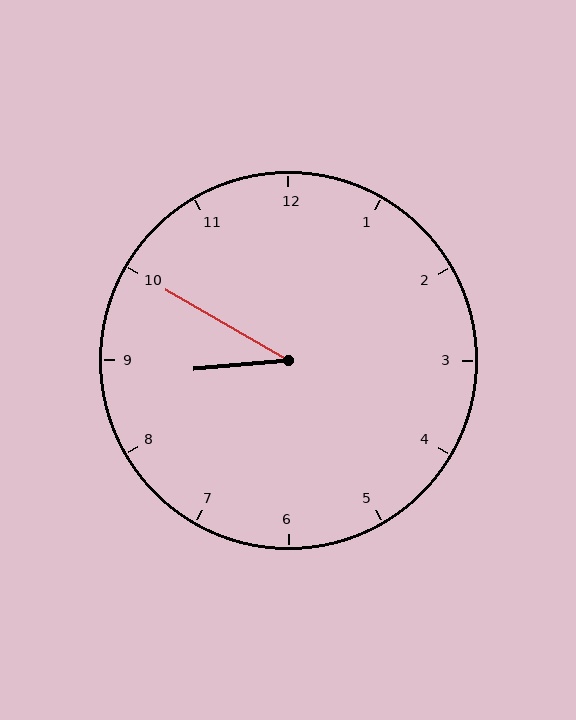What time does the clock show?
8:50.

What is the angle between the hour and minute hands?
Approximately 35 degrees.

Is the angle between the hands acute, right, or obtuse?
It is acute.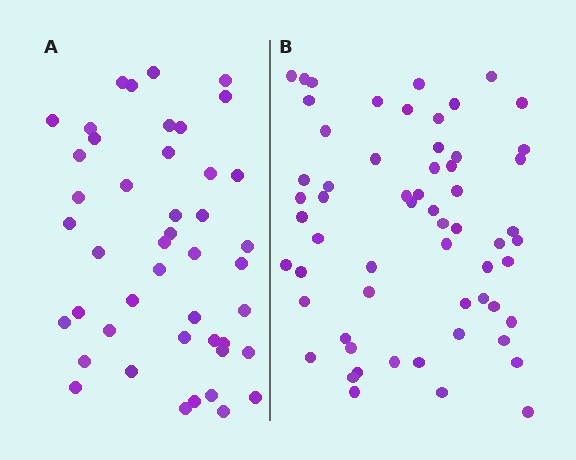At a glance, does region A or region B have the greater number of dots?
Region B (the right region) has more dots.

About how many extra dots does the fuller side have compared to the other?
Region B has approximately 15 more dots than region A.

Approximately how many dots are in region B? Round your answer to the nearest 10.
About 60 dots.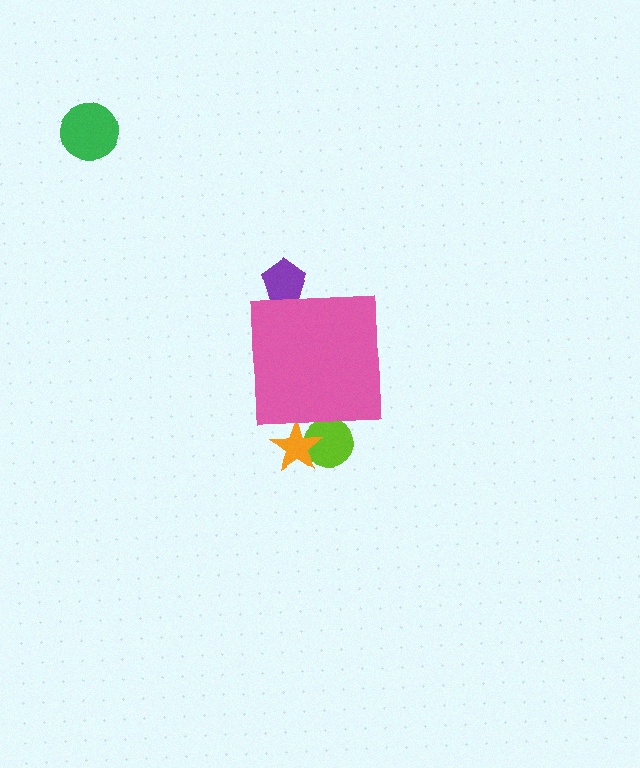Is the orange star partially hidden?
Yes, the orange star is partially hidden behind the pink square.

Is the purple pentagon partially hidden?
Yes, the purple pentagon is partially hidden behind the pink square.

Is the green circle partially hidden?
No, the green circle is fully visible.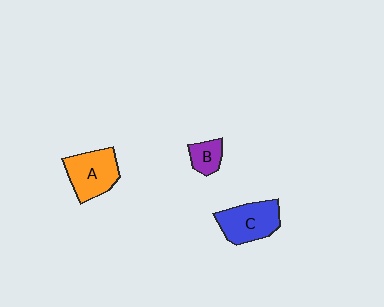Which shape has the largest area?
Shape A (orange).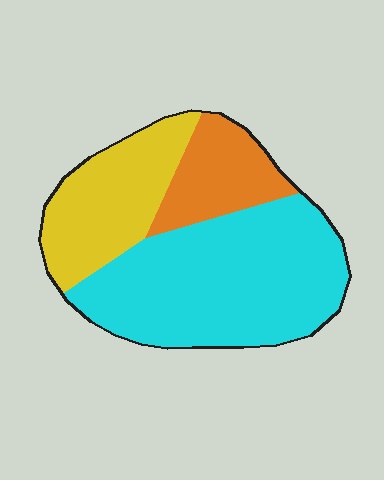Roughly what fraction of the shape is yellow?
Yellow covers around 25% of the shape.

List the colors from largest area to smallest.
From largest to smallest: cyan, yellow, orange.